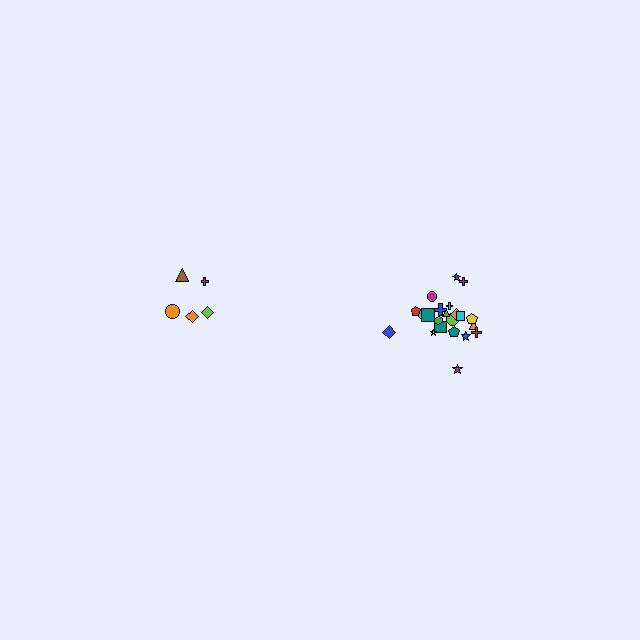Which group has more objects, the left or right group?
The right group.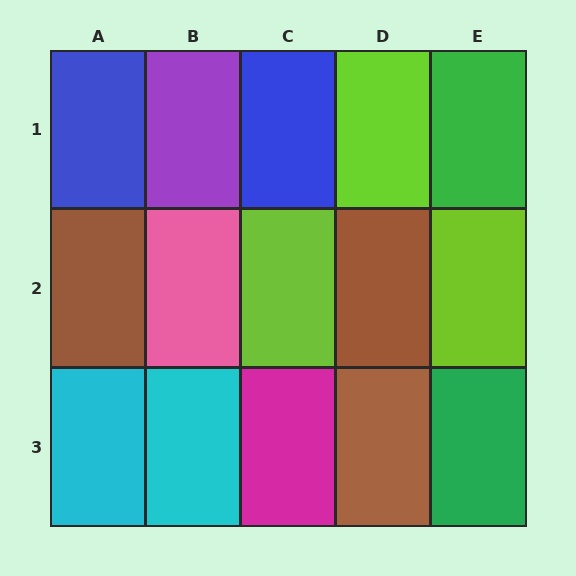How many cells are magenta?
1 cell is magenta.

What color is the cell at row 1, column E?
Green.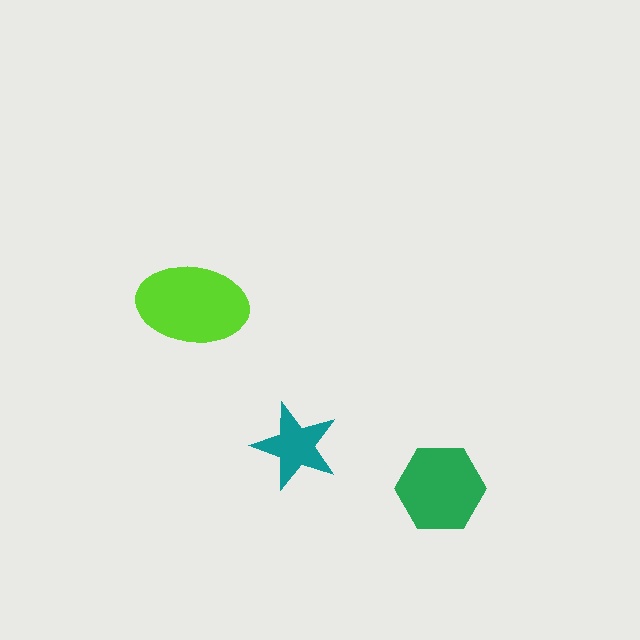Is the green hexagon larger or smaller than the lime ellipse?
Smaller.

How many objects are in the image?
There are 3 objects in the image.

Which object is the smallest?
The teal star.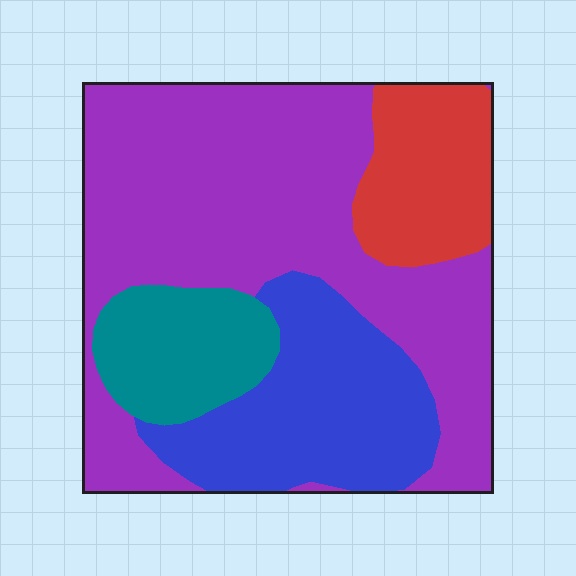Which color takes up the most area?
Purple, at roughly 50%.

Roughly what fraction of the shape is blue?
Blue covers roughly 20% of the shape.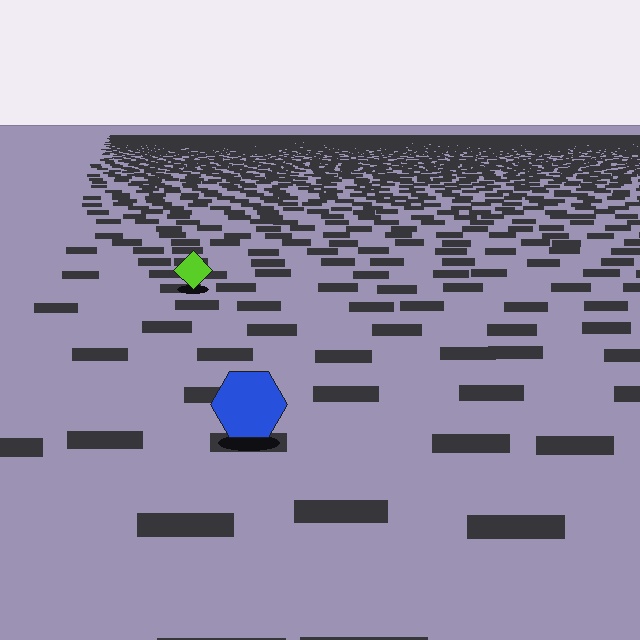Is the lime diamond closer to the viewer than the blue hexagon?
No. The blue hexagon is closer — you can tell from the texture gradient: the ground texture is coarser near it.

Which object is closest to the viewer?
The blue hexagon is closest. The texture marks near it are larger and more spread out.